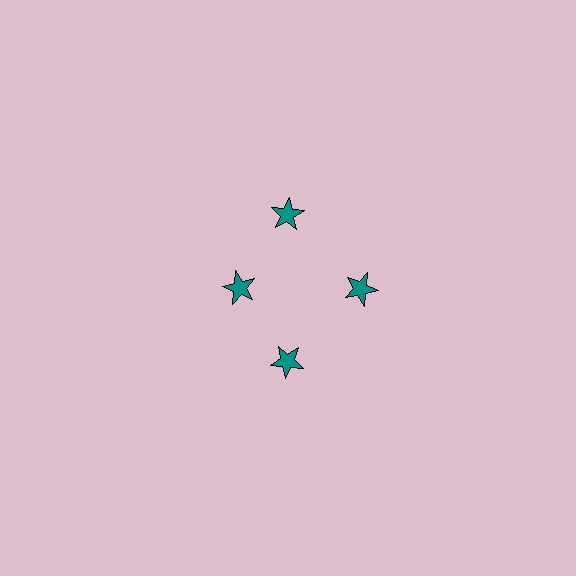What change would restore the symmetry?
The symmetry would be restored by moving it outward, back onto the ring so that all 4 stars sit at equal angles and equal distance from the center.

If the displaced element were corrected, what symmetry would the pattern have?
It would have 4-fold rotational symmetry — the pattern would map onto itself every 90 degrees.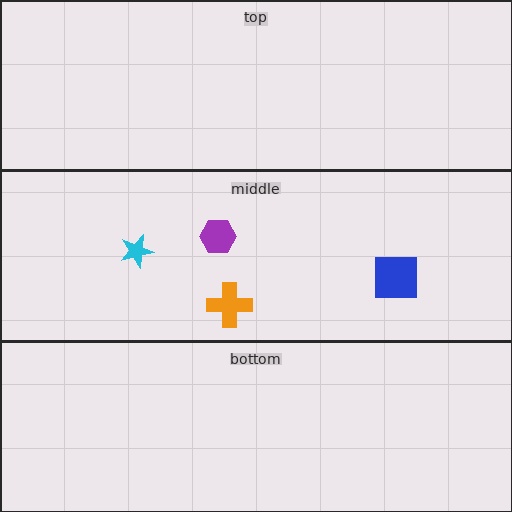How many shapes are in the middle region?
4.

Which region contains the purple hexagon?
The middle region.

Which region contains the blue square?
The middle region.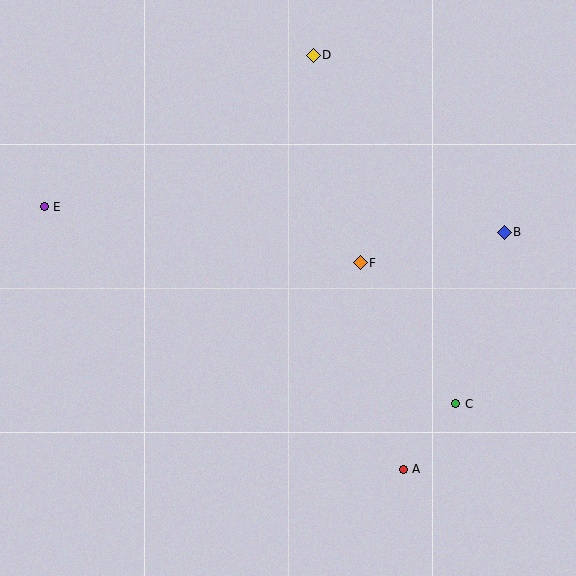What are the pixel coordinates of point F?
Point F is at (360, 263).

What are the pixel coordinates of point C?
Point C is at (456, 404).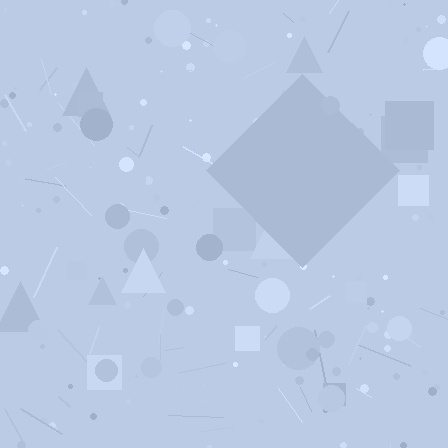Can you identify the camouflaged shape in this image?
The camouflaged shape is a diamond.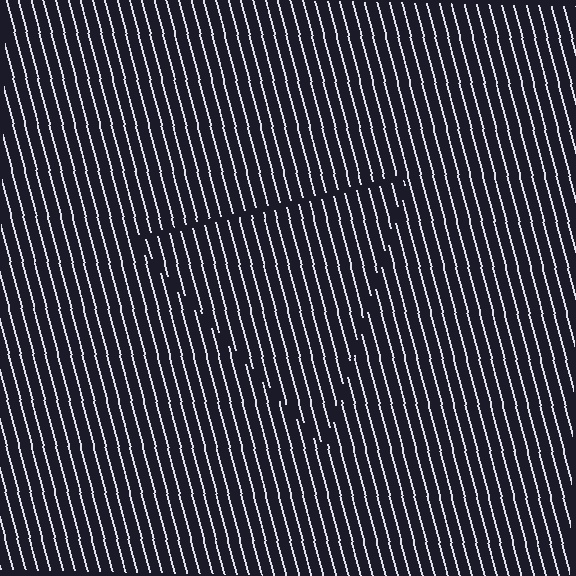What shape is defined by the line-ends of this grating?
An illusory triangle. The interior of the shape contains the same grating, shifted by half a period — the contour is defined by the phase discontinuity where line-ends from the inner and outer gratings abut.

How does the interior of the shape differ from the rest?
The interior of the shape contains the same grating, shifted by half a period — the contour is defined by the phase discontinuity where line-ends from the inner and outer gratings abut.